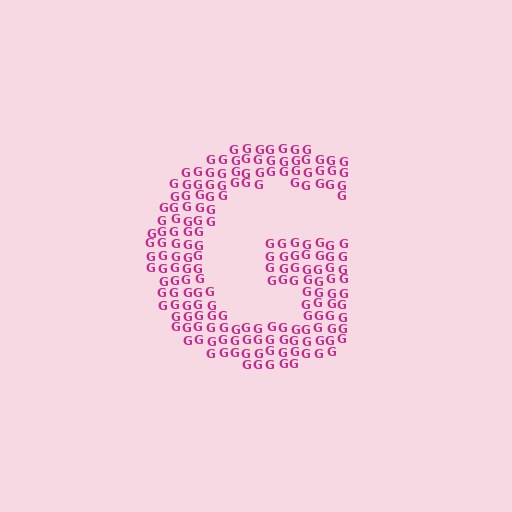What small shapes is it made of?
It is made of small letter G's.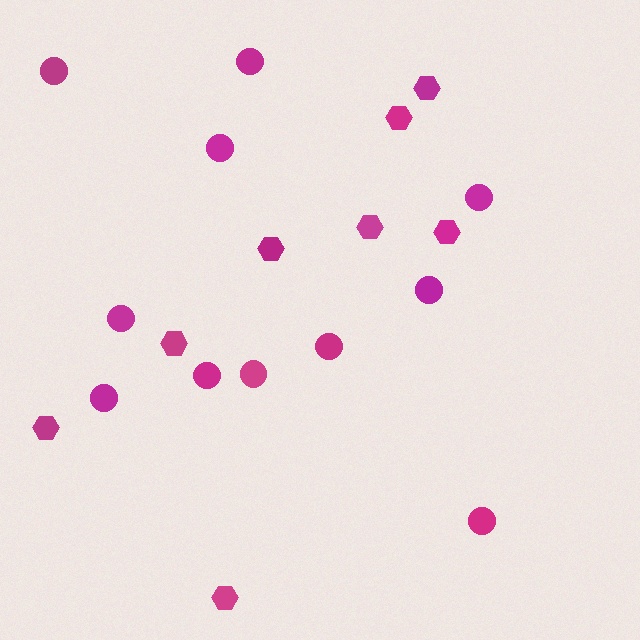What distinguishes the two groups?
There are 2 groups: one group of circles (11) and one group of hexagons (8).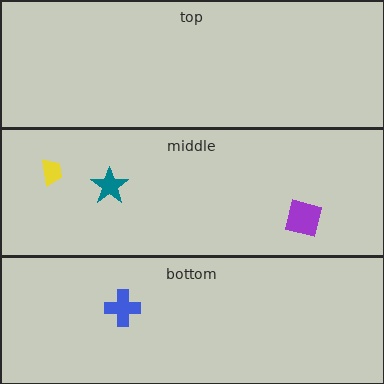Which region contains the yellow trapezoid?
The middle region.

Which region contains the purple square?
The middle region.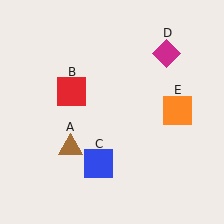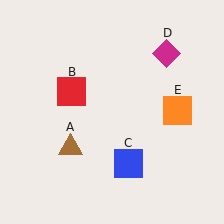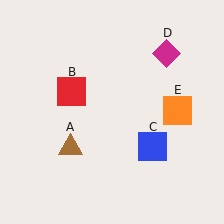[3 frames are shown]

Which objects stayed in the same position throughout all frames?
Brown triangle (object A) and red square (object B) and magenta diamond (object D) and orange square (object E) remained stationary.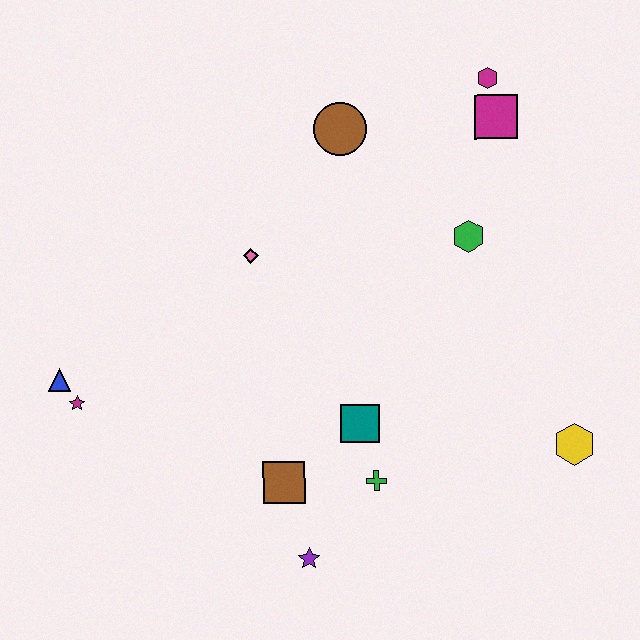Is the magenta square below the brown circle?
No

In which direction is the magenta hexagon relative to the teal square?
The magenta hexagon is above the teal square.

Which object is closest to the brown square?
The purple star is closest to the brown square.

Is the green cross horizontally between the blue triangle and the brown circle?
No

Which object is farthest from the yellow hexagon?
The blue triangle is farthest from the yellow hexagon.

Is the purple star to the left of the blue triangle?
No